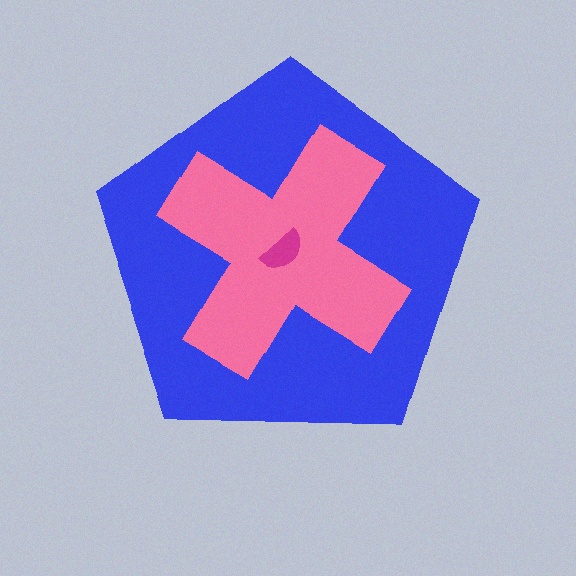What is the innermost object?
The magenta semicircle.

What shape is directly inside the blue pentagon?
The pink cross.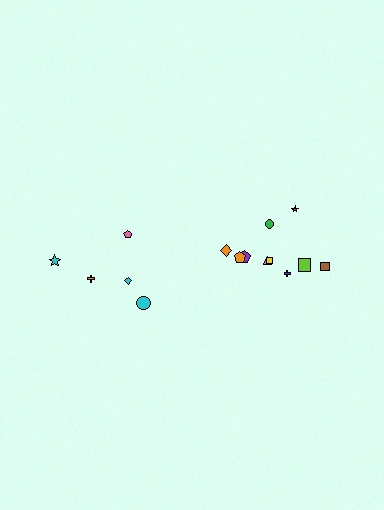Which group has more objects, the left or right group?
The right group.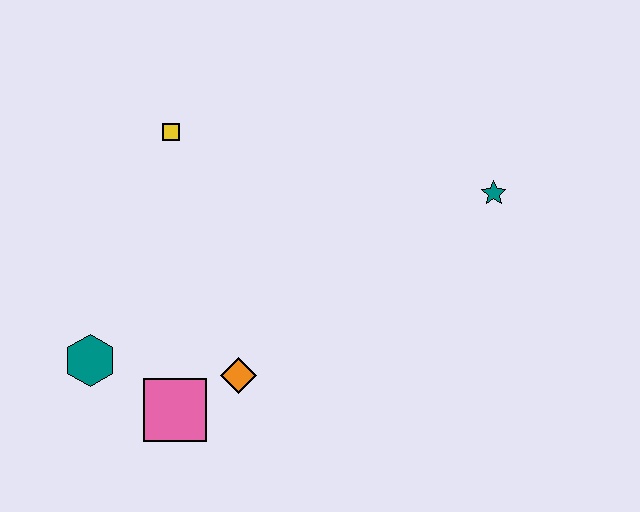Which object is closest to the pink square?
The orange diamond is closest to the pink square.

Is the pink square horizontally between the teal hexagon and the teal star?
Yes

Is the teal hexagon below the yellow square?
Yes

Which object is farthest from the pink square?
The teal star is farthest from the pink square.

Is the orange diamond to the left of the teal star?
Yes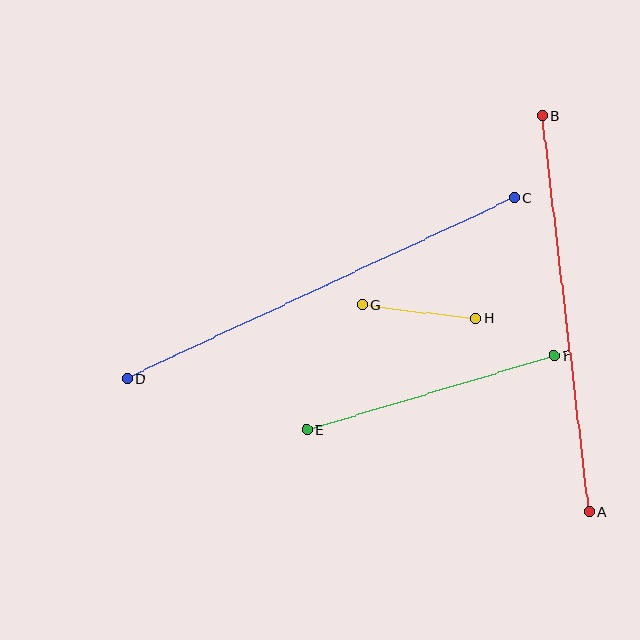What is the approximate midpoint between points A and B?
The midpoint is at approximately (566, 314) pixels.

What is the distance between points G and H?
The distance is approximately 114 pixels.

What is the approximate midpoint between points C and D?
The midpoint is at approximately (321, 288) pixels.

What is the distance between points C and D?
The distance is approximately 427 pixels.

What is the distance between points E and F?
The distance is approximately 258 pixels.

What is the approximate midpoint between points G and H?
The midpoint is at approximately (419, 312) pixels.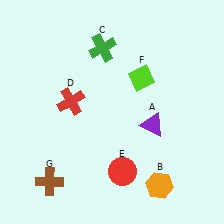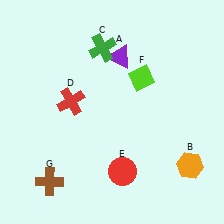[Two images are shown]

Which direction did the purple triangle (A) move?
The purple triangle (A) moved up.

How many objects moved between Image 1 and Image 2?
2 objects moved between the two images.